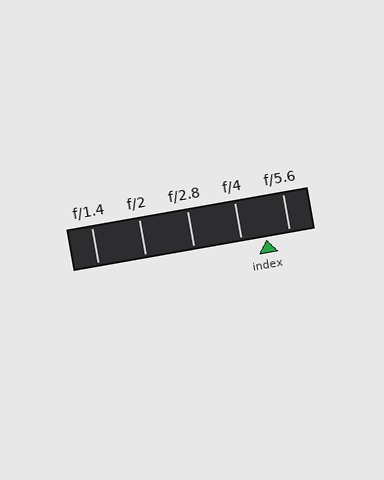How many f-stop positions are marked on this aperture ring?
There are 5 f-stop positions marked.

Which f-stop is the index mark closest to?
The index mark is closest to f/5.6.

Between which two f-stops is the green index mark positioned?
The index mark is between f/4 and f/5.6.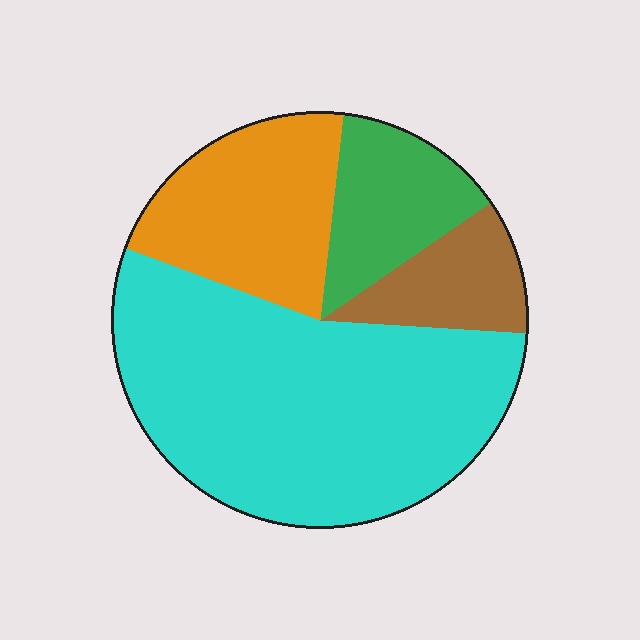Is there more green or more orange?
Orange.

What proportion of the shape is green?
Green covers about 15% of the shape.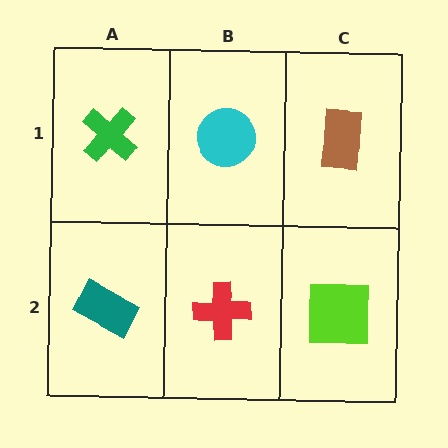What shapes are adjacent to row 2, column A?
A green cross (row 1, column A), a red cross (row 2, column B).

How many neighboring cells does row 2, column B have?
3.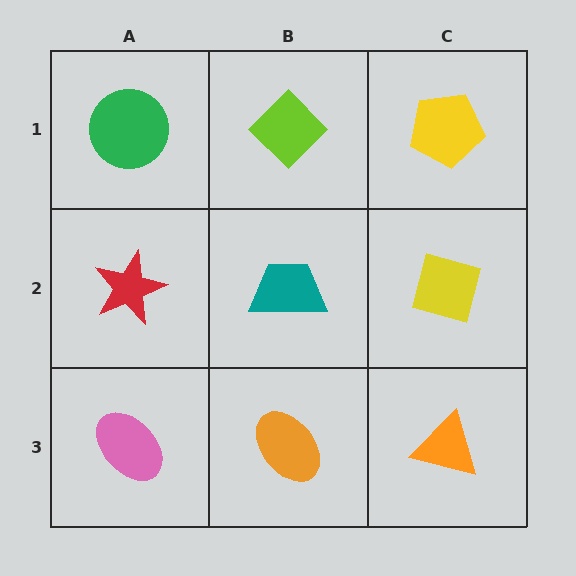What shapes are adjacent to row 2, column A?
A green circle (row 1, column A), a pink ellipse (row 3, column A), a teal trapezoid (row 2, column B).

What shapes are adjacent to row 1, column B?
A teal trapezoid (row 2, column B), a green circle (row 1, column A), a yellow pentagon (row 1, column C).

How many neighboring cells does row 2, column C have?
3.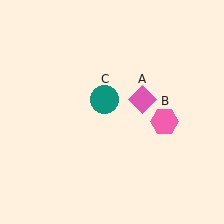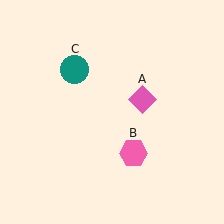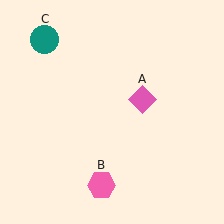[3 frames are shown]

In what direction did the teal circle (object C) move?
The teal circle (object C) moved up and to the left.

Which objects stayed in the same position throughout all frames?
Pink diamond (object A) remained stationary.